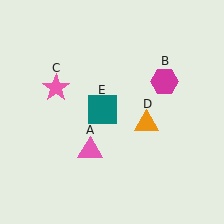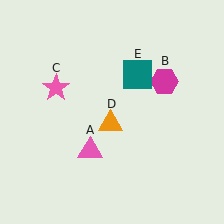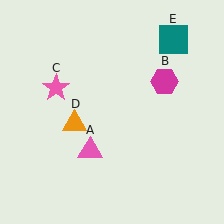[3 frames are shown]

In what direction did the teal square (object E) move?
The teal square (object E) moved up and to the right.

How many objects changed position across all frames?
2 objects changed position: orange triangle (object D), teal square (object E).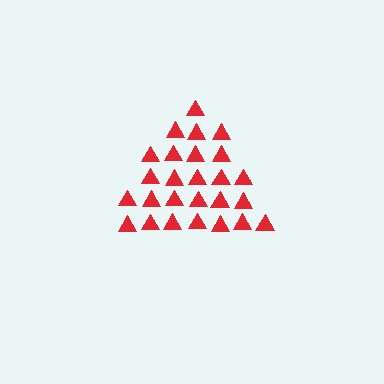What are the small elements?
The small elements are triangles.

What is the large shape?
The large shape is a triangle.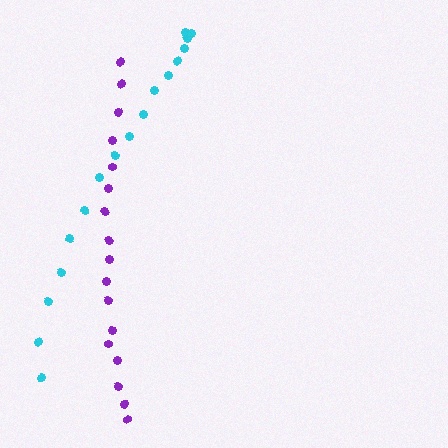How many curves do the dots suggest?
There are 2 distinct paths.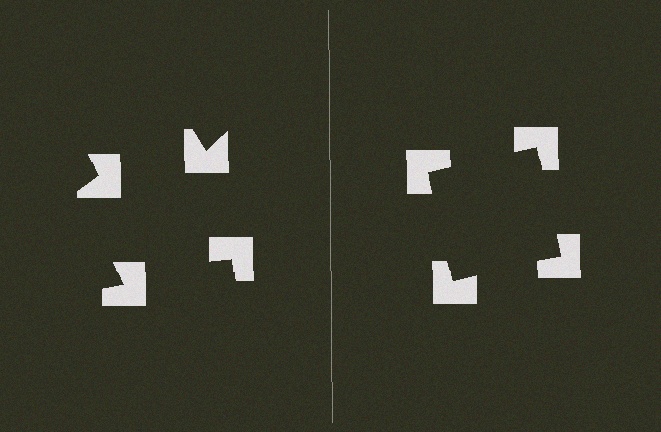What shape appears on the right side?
An illusory square.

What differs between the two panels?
The notched squares are positioned identically on both sides; only the wedge orientations differ. On the right they align to a square; on the left they are misaligned.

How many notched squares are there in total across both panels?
8 — 4 on each side.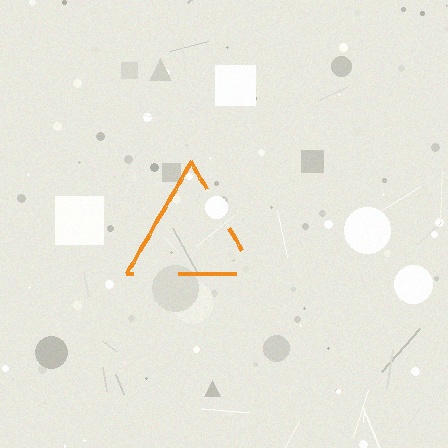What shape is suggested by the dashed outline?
The dashed outline suggests a triangle.